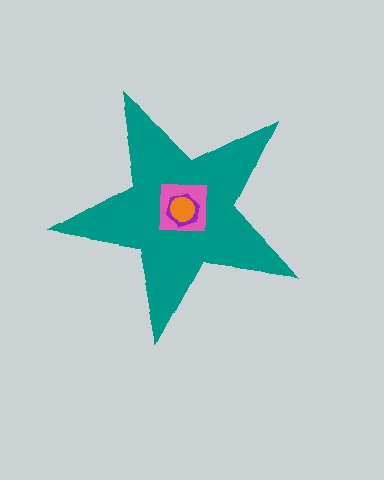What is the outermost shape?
The teal star.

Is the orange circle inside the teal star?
Yes.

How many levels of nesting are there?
4.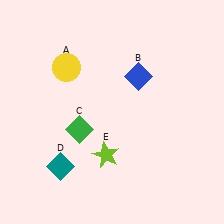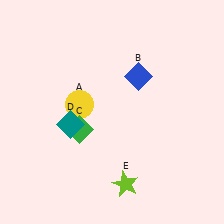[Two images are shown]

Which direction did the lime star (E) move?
The lime star (E) moved down.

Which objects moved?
The objects that moved are: the yellow circle (A), the teal diamond (D), the lime star (E).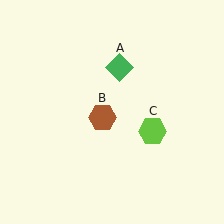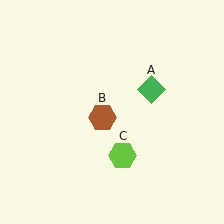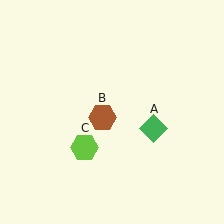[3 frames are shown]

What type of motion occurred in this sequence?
The green diamond (object A), lime hexagon (object C) rotated clockwise around the center of the scene.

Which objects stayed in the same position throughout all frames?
Brown hexagon (object B) remained stationary.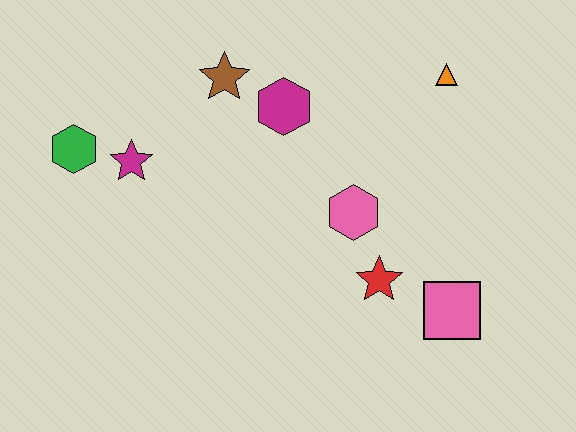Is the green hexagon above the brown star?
No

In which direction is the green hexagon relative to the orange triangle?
The green hexagon is to the left of the orange triangle.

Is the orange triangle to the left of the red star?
No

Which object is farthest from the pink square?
The green hexagon is farthest from the pink square.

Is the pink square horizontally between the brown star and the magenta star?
No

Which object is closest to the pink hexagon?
The red star is closest to the pink hexagon.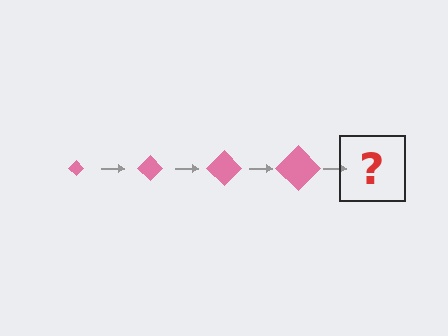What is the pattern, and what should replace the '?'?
The pattern is that the diamond gets progressively larger each step. The '?' should be a pink diamond, larger than the previous one.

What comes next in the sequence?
The next element should be a pink diamond, larger than the previous one.